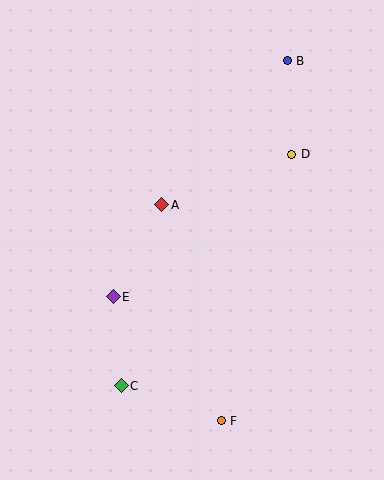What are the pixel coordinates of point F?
Point F is at (221, 421).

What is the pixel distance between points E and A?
The distance between E and A is 104 pixels.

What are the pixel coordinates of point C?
Point C is at (121, 386).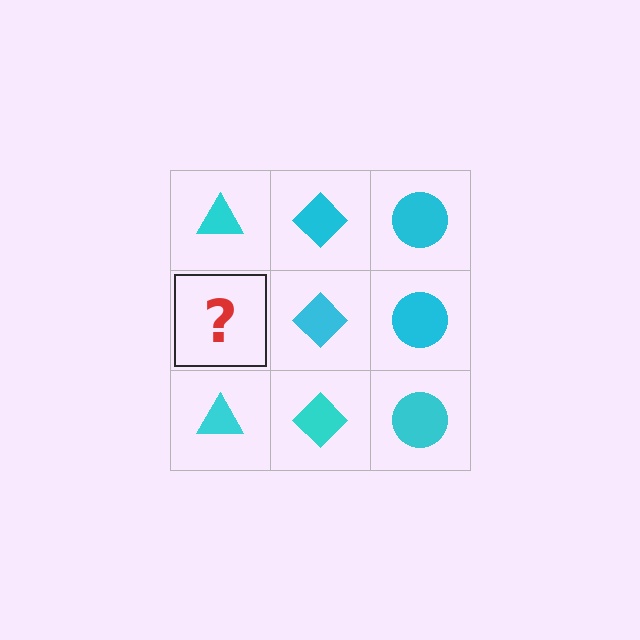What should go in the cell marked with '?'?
The missing cell should contain a cyan triangle.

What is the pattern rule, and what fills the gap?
The rule is that each column has a consistent shape. The gap should be filled with a cyan triangle.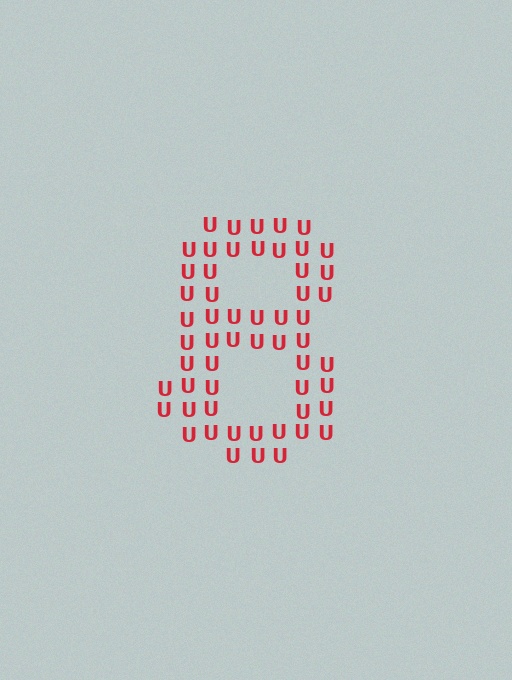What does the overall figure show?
The overall figure shows the digit 8.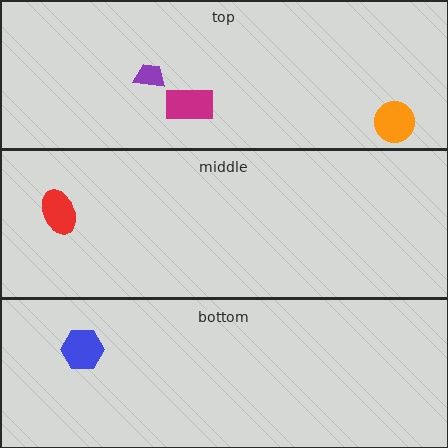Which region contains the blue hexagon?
The bottom region.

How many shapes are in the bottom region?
1.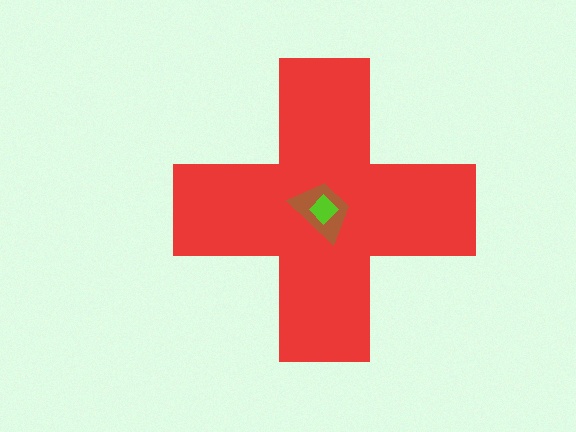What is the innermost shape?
The lime diamond.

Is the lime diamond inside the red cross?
Yes.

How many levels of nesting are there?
3.